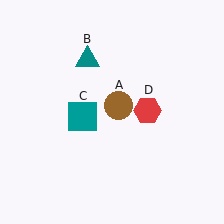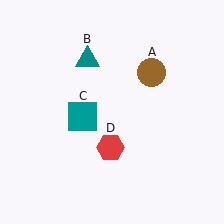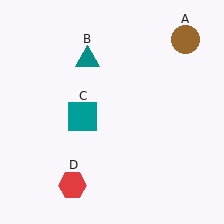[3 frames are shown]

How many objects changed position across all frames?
2 objects changed position: brown circle (object A), red hexagon (object D).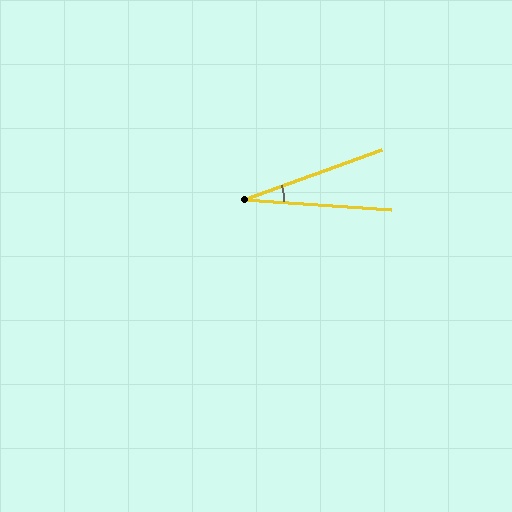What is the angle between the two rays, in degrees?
Approximately 24 degrees.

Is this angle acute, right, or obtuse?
It is acute.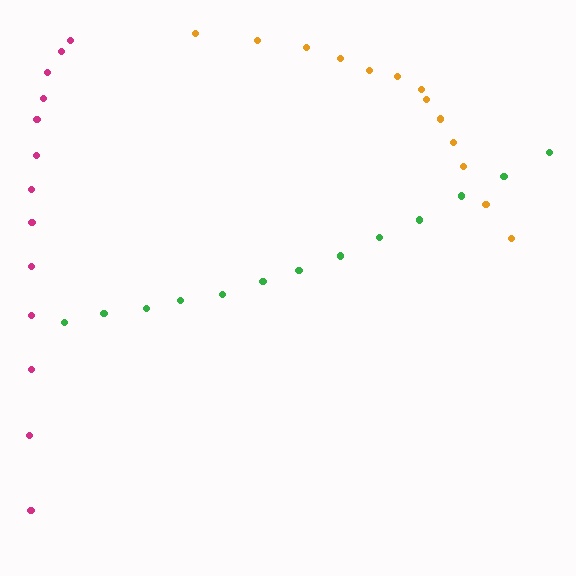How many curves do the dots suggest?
There are 3 distinct paths.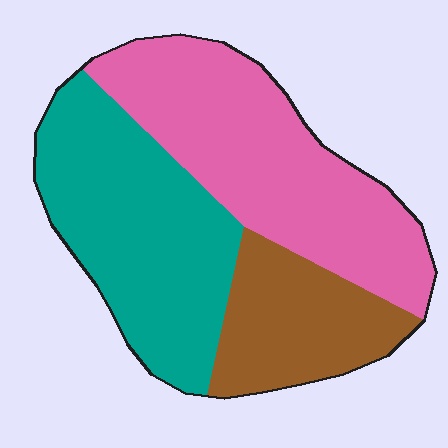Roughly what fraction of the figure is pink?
Pink covers about 40% of the figure.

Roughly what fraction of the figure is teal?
Teal covers 38% of the figure.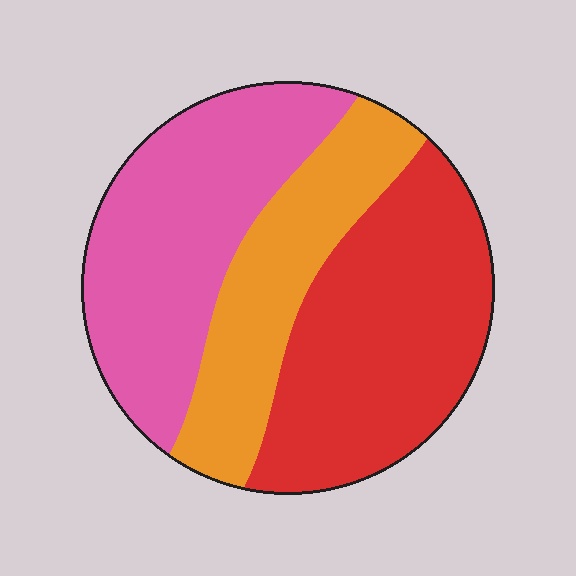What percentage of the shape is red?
Red takes up about two fifths (2/5) of the shape.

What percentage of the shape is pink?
Pink covers around 35% of the shape.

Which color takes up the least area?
Orange, at roughly 25%.